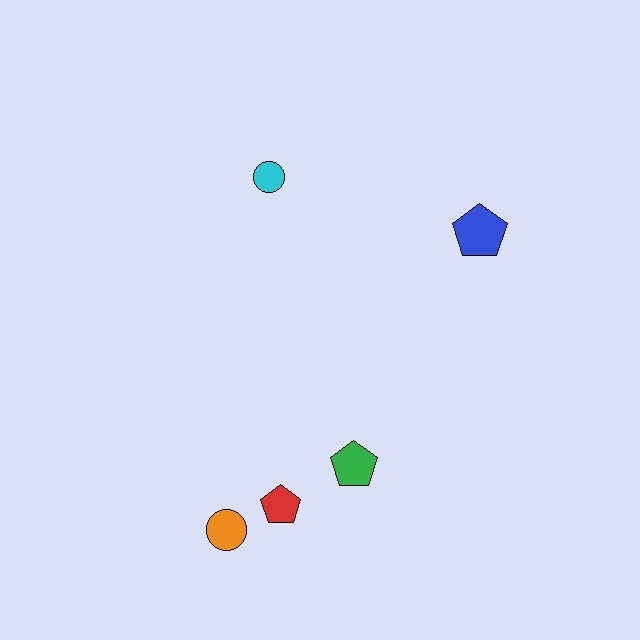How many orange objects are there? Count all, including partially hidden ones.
There is 1 orange object.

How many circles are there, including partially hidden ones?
There are 2 circles.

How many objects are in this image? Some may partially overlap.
There are 5 objects.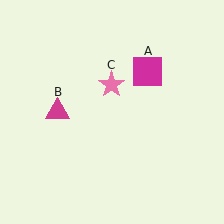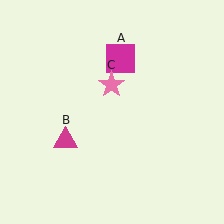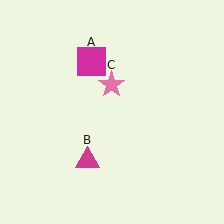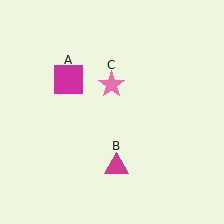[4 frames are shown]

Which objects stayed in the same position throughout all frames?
Pink star (object C) remained stationary.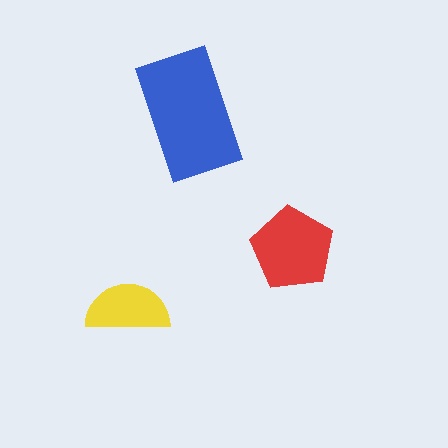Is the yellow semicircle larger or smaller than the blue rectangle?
Smaller.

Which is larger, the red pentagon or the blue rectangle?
The blue rectangle.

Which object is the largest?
The blue rectangle.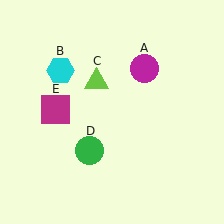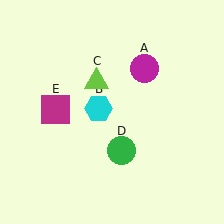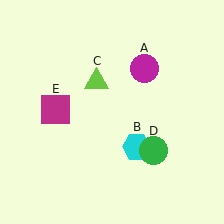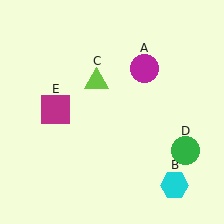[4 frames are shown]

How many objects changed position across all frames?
2 objects changed position: cyan hexagon (object B), green circle (object D).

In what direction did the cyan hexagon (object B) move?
The cyan hexagon (object B) moved down and to the right.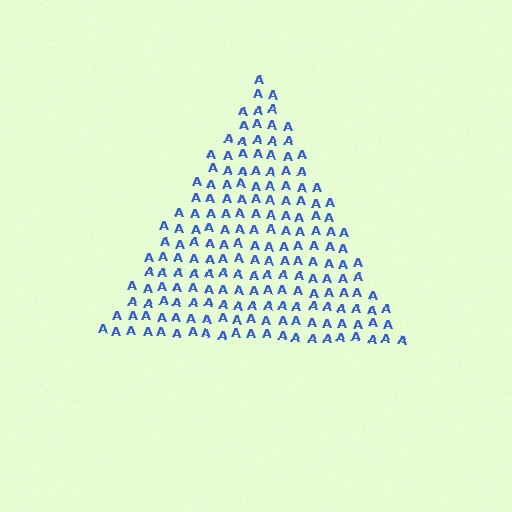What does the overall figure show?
The overall figure shows a triangle.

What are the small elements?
The small elements are letter A's.